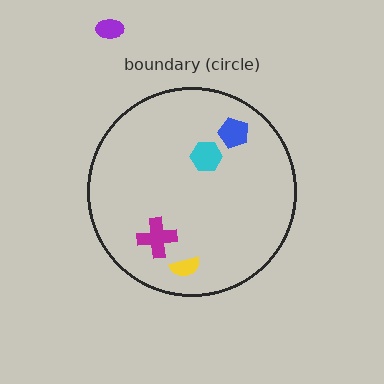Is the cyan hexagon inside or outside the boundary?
Inside.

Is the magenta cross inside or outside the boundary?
Inside.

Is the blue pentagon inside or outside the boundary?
Inside.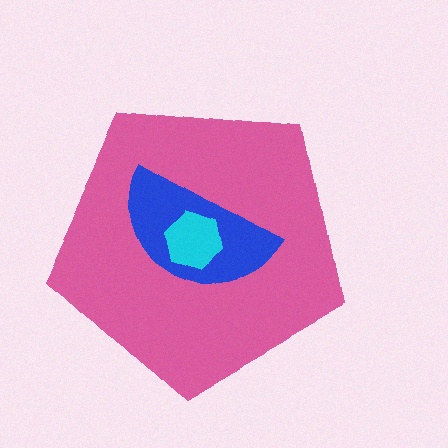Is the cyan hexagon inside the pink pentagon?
Yes.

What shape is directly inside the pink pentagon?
The blue semicircle.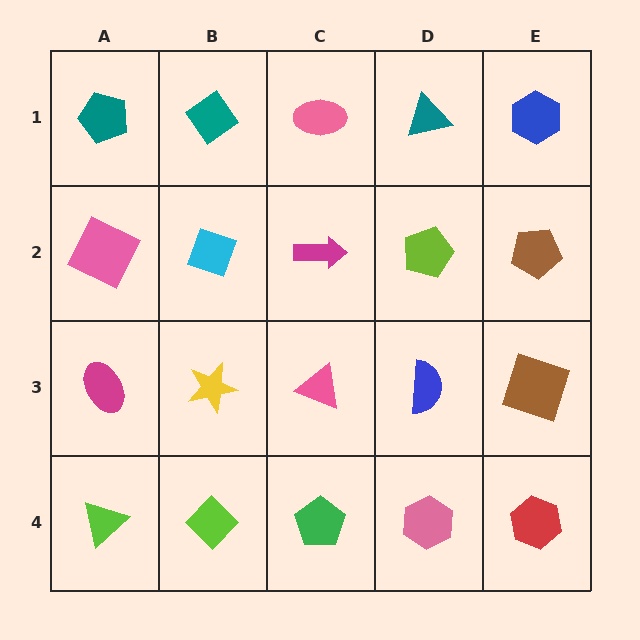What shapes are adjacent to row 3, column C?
A magenta arrow (row 2, column C), a green pentagon (row 4, column C), a yellow star (row 3, column B), a blue semicircle (row 3, column D).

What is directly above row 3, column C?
A magenta arrow.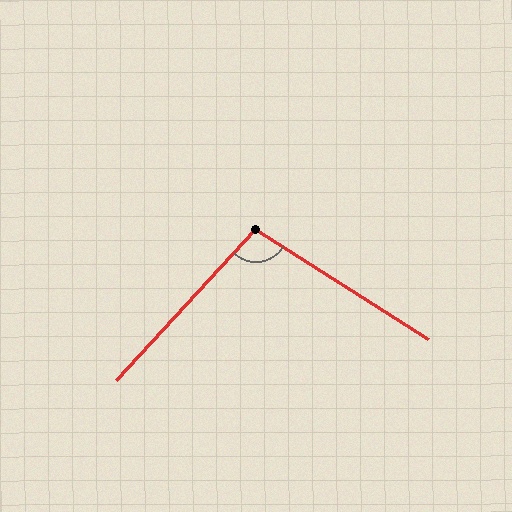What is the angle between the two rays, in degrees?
Approximately 100 degrees.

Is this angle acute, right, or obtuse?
It is obtuse.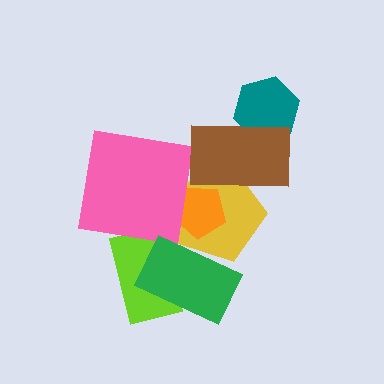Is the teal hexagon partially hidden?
Yes, it is partially covered by another shape.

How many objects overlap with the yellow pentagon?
4 objects overlap with the yellow pentagon.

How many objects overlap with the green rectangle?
2 objects overlap with the green rectangle.